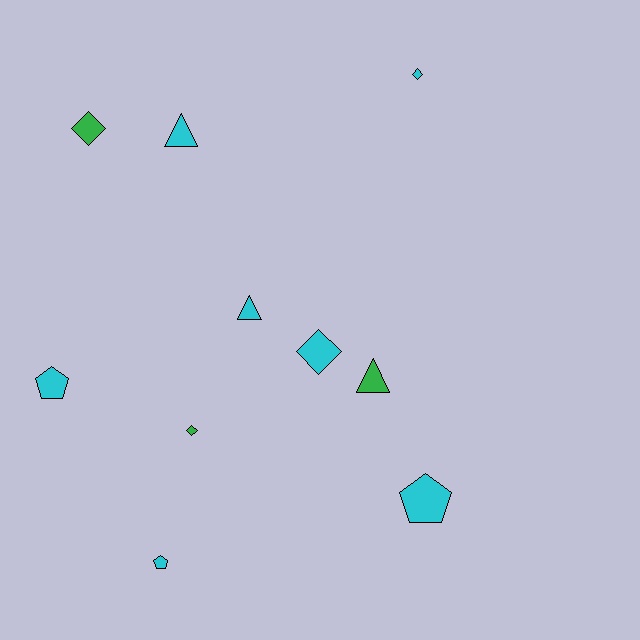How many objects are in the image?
There are 10 objects.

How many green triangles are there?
There is 1 green triangle.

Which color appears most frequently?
Cyan, with 7 objects.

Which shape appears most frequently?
Diamond, with 4 objects.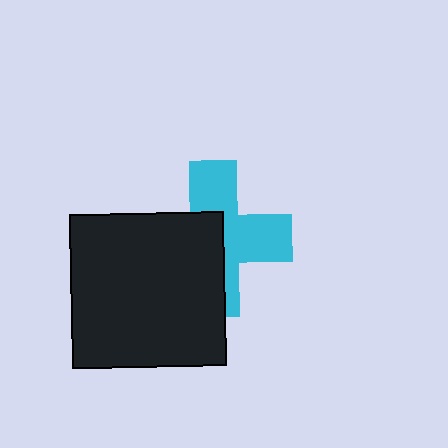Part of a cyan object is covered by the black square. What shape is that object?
It is a cross.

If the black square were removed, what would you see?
You would see the complete cyan cross.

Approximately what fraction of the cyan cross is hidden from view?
Roughly 49% of the cyan cross is hidden behind the black square.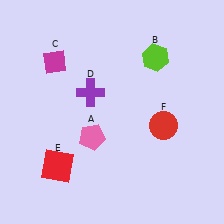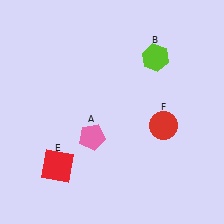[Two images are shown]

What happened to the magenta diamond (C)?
The magenta diamond (C) was removed in Image 2. It was in the top-left area of Image 1.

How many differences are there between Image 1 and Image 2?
There are 2 differences between the two images.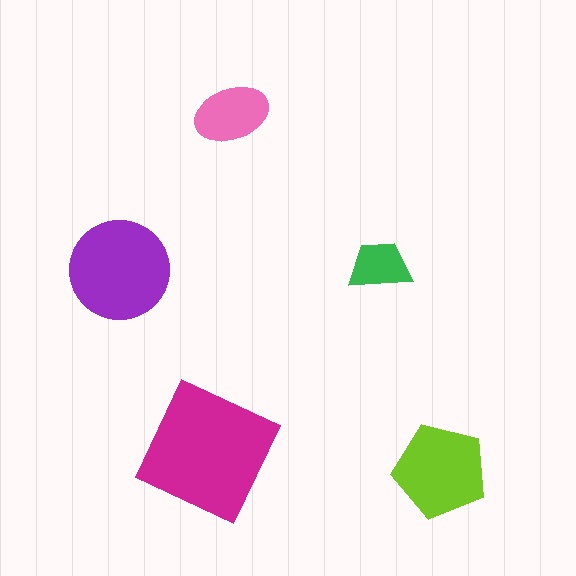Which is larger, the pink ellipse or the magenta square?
The magenta square.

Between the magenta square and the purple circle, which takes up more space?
The magenta square.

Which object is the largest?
The magenta square.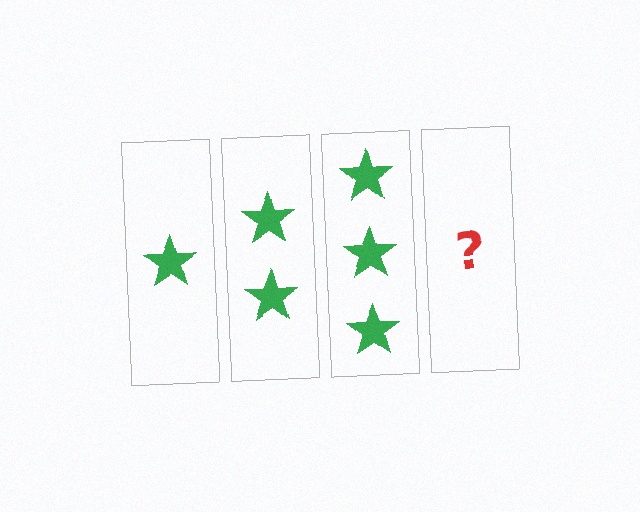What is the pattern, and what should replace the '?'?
The pattern is that each step adds one more star. The '?' should be 4 stars.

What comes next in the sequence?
The next element should be 4 stars.